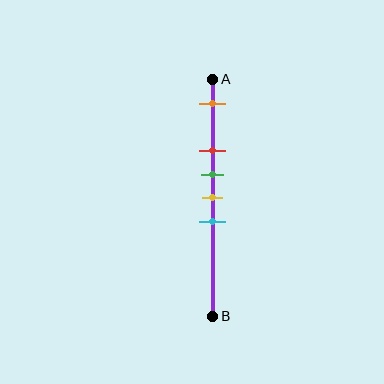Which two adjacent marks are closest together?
The green and yellow marks are the closest adjacent pair.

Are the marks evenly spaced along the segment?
No, the marks are not evenly spaced.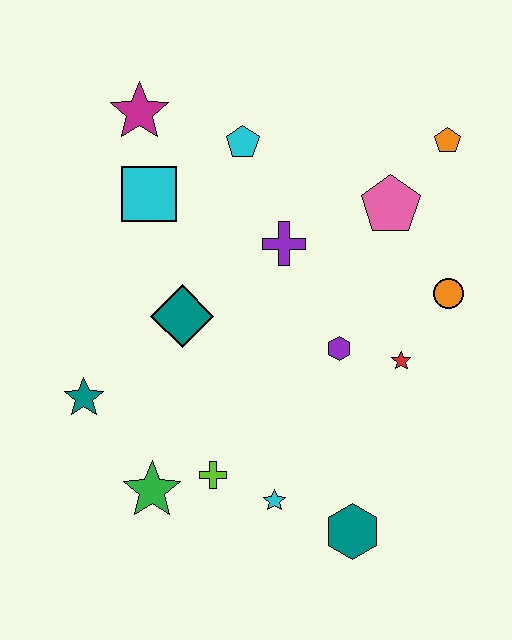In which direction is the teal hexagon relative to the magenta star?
The teal hexagon is below the magenta star.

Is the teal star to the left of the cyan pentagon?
Yes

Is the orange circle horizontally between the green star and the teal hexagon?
No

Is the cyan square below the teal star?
No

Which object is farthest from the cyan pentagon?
The teal hexagon is farthest from the cyan pentagon.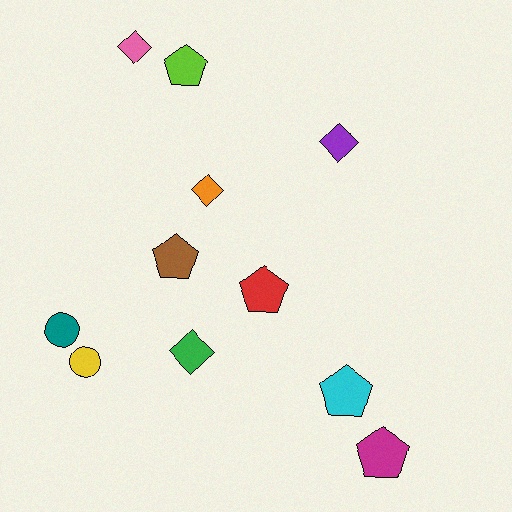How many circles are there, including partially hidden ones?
There are 2 circles.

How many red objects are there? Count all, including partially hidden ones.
There is 1 red object.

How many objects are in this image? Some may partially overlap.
There are 11 objects.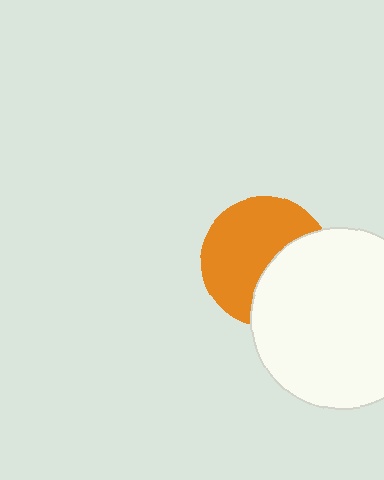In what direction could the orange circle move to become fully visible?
The orange circle could move toward the upper-left. That would shift it out from behind the white circle entirely.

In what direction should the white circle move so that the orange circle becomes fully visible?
The white circle should move toward the lower-right. That is the shortest direction to clear the overlap and leave the orange circle fully visible.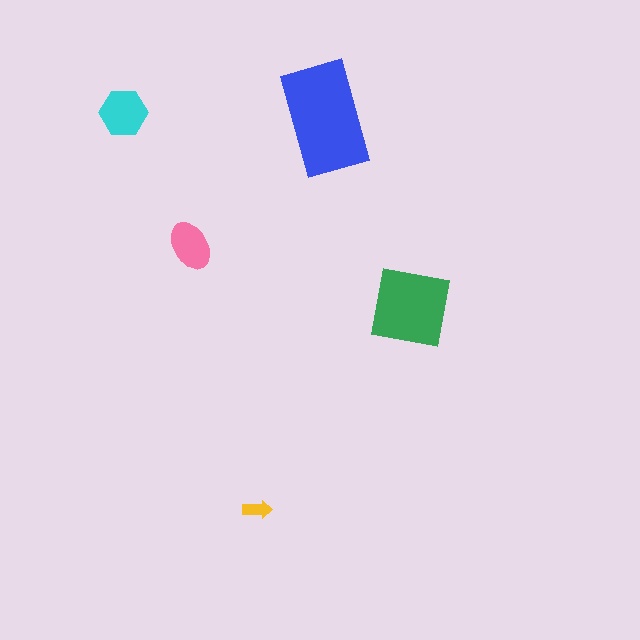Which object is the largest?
The blue rectangle.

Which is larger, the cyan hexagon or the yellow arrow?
The cyan hexagon.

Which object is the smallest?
The yellow arrow.